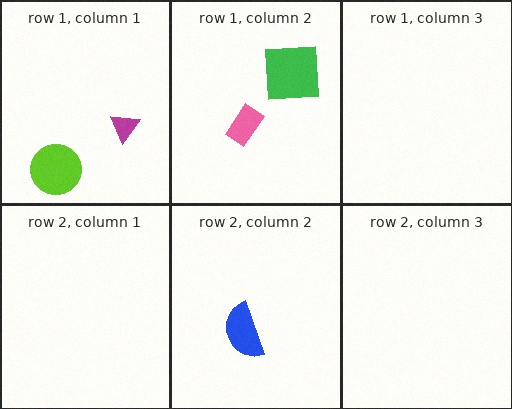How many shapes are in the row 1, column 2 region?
2.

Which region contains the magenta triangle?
The row 1, column 1 region.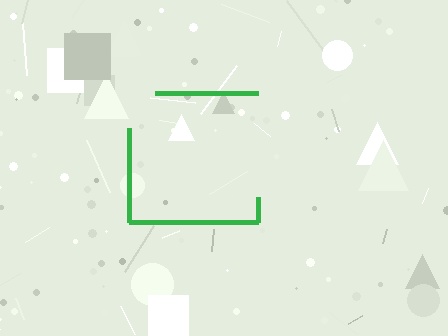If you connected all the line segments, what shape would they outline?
They would outline a square.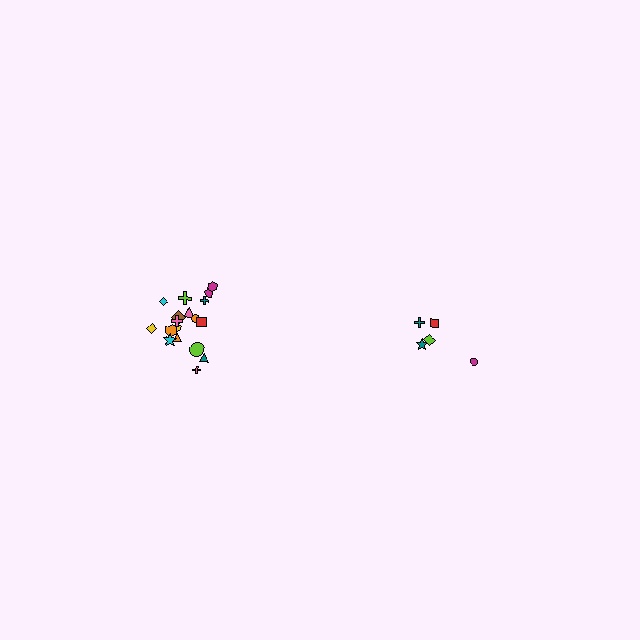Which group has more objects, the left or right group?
The left group.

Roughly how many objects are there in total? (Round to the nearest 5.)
Roughly 25 objects in total.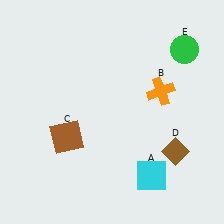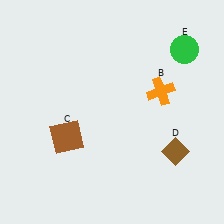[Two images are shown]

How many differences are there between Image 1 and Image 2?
There is 1 difference between the two images.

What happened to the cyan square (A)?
The cyan square (A) was removed in Image 2. It was in the bottom-right area of Image 1.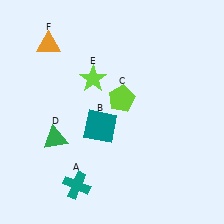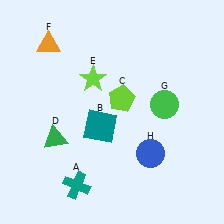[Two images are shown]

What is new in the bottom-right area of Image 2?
A blue circle (H) was added in the bottom-right area of Image 2.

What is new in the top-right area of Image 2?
A green circle (G) was added in the top-right area of Image 2.